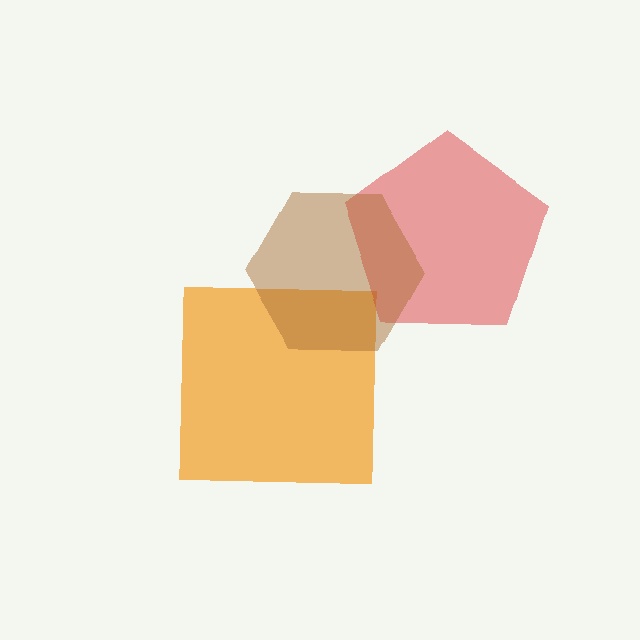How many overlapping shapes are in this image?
There are 3 overlapping shapes in the image.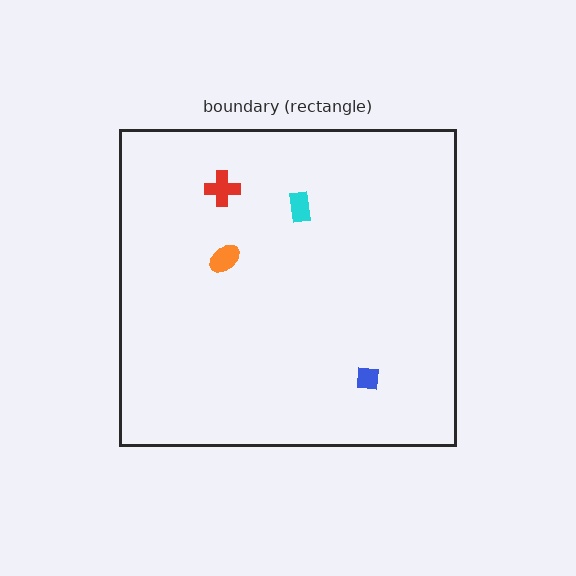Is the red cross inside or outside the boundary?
Inside.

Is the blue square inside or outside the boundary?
Inside.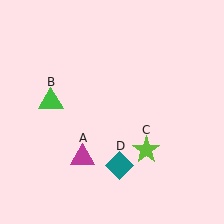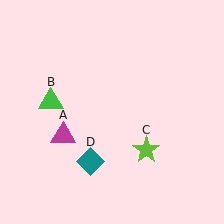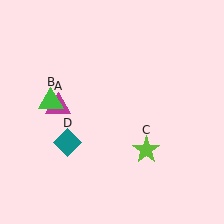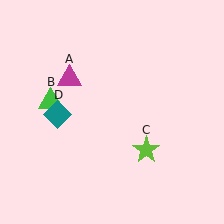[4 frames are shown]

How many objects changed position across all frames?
2 objects changed position: magenta triangle (object A), teal diamond (object D).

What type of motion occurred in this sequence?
The magenta triangle (object A), teal diamond (object D) rotated clockwise around the center of the scene.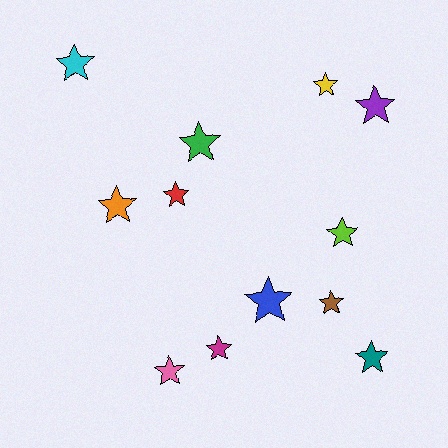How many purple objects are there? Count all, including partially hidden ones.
There is 1 purple object.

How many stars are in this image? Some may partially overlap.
There are 12 stars.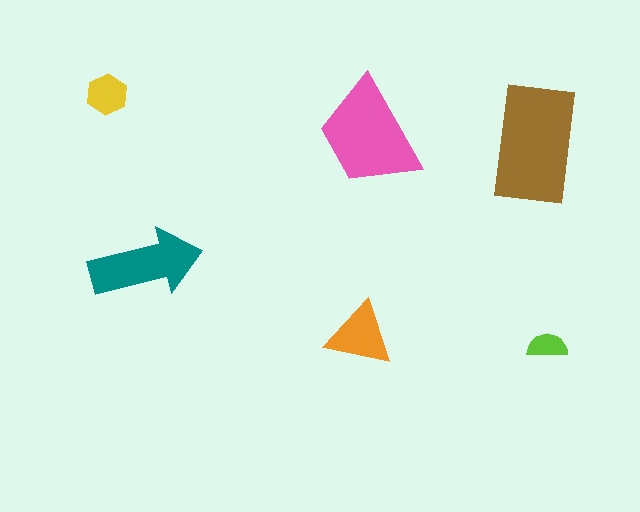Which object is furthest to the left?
The yellow hexagon is leftmost.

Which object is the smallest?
The lime semicircle.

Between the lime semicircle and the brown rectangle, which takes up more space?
The brown rectangle.